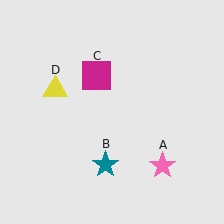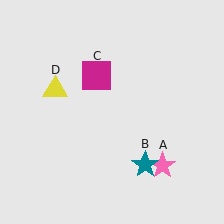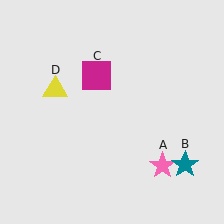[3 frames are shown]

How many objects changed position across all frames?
1 object changed position: teal star (object B).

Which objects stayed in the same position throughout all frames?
Pink star (object A) and magenta square (object C) and yellow triangle (object D) remained stationary.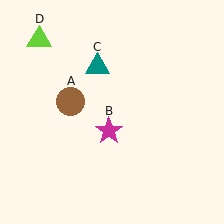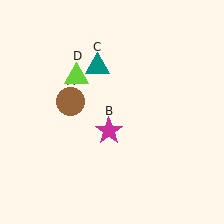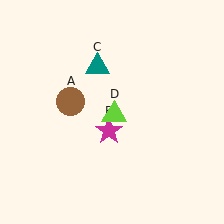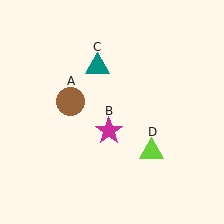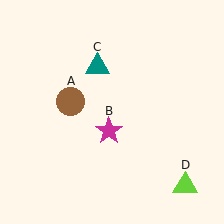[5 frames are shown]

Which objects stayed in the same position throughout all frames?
Brown circle (object A) and magenta star (object B) and teal triangle (object C) remained stationary.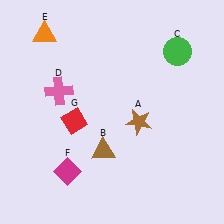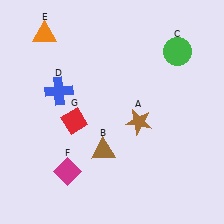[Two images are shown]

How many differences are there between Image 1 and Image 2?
There is 1 difference between the two images.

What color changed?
The cross (D) changed from pink in Image 1 to blue in Image 2.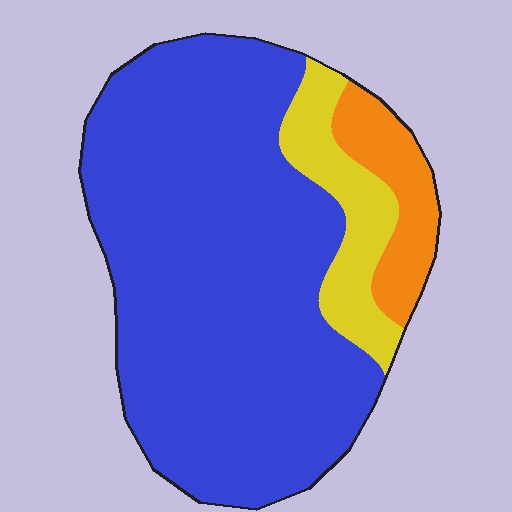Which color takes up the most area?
Blue, at roughly 80%.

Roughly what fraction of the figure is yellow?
Yellow covers around 10% of the figure.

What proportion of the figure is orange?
Orange takes up less than a quarter of the figure.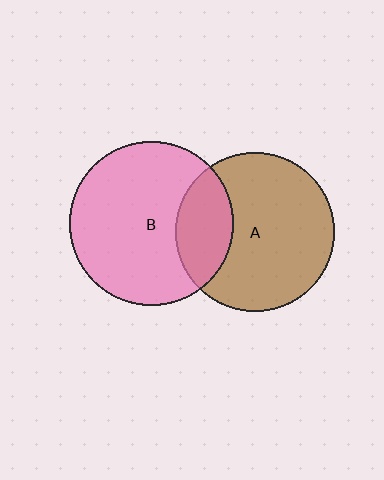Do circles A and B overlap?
Yes.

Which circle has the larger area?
Circle B (pink).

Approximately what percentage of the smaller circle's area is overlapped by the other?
Approximately 25%.